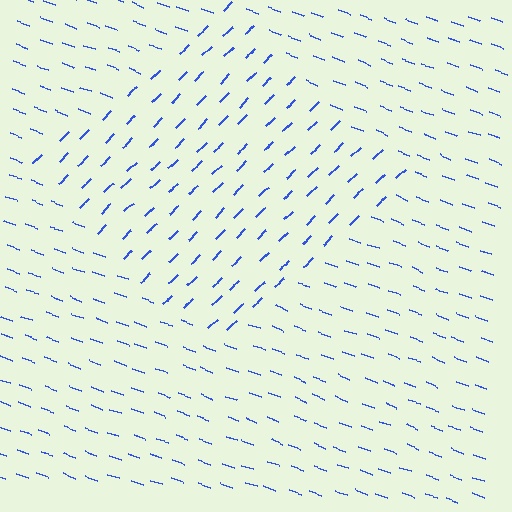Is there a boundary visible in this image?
Yes, there is a texture boundary formed by a change in line orientation.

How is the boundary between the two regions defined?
The boundary is defined purely by a change in line orientation (approximately 65 degrees difference). All lines are the same color and thickness.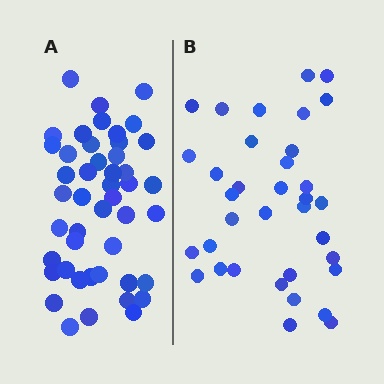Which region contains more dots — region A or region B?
Region A (the left region) has more dots.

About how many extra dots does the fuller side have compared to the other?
Region A has roughly 12 or so more dots than region B.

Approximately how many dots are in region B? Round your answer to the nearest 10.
About 40 dots. (The exact count is 35, which rounds to 40.)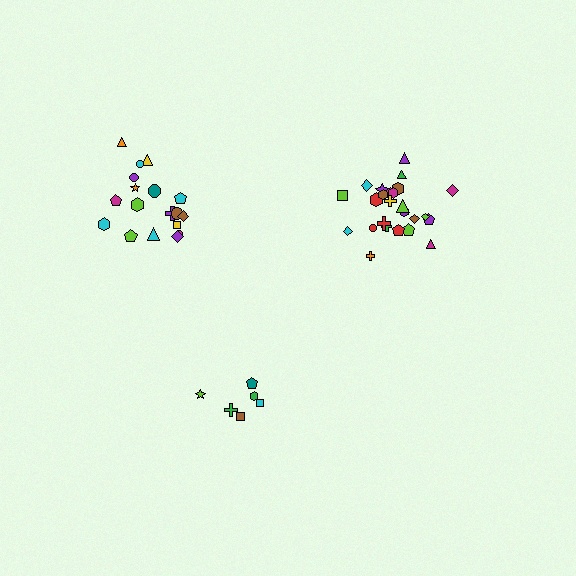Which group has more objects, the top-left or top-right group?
The top-right group.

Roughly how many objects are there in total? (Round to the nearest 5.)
Roughly 50 objects in total.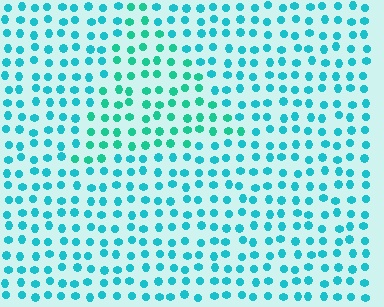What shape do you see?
I see a triangle.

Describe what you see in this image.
The image is filled with small cyan elements in a uniform arrangement. A triangle-shaped region is visible where the elements are tinted to a slightly different hue, forming a subtle color boundary.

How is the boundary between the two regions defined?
The boundary is defined purely by a slight shift in hue (about 23 degrees). Spacing, size, and orientation are identical on both sides.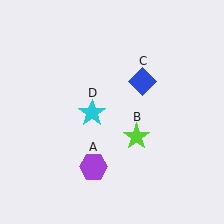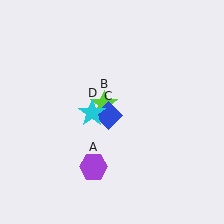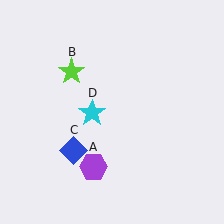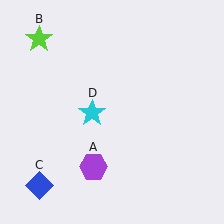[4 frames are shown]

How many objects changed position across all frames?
2 objects changed position: lime star (object B), blue diamond (object C).